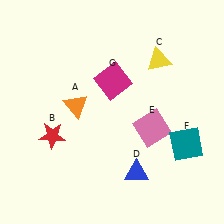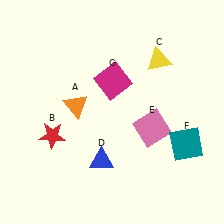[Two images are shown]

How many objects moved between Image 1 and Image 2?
1 object moved between the two images.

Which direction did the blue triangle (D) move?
The blue triangle (D) moved left.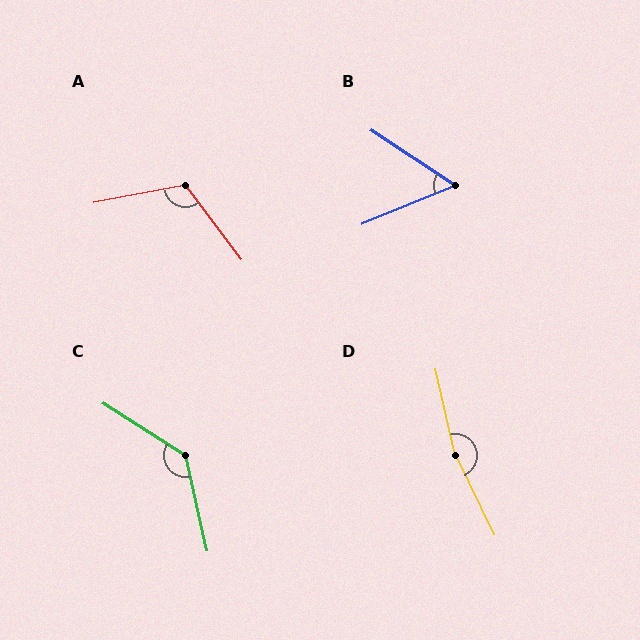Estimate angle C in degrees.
Approximately 136 degrees.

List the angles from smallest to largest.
B (56°), A (116°), C (136°), D (167°).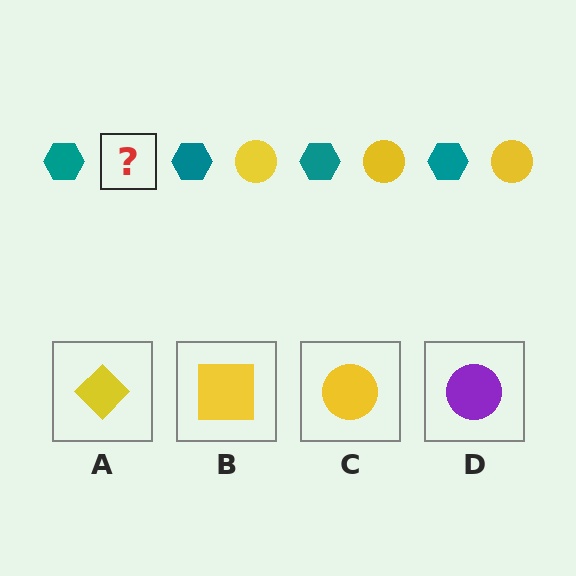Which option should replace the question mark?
Option C.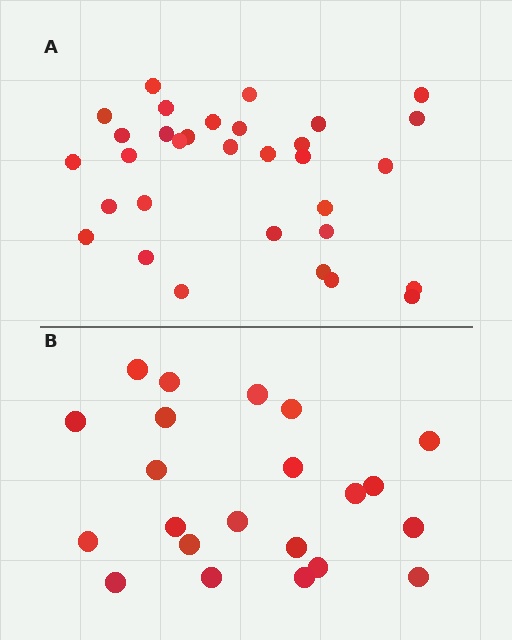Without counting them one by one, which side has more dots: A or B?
Region A (the top region) has more dots.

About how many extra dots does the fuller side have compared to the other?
Region A has roughly 10 or so more dots than region B.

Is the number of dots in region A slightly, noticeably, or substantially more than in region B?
Region A has substantially more. The ratio is roughly 1.5 to 1.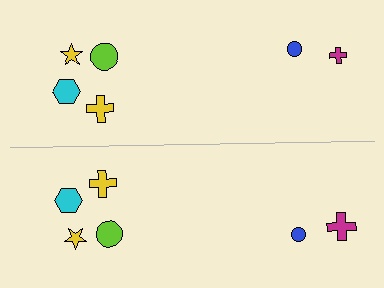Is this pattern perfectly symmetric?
No, the pattern is not perfectly symmetric. The magenta cross on the bottom side has a different size than its mirror counterpart.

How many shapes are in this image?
There are 12 shapes in this image.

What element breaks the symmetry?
The magenta cross on the bottom side has a different size than its mirror counterpart.